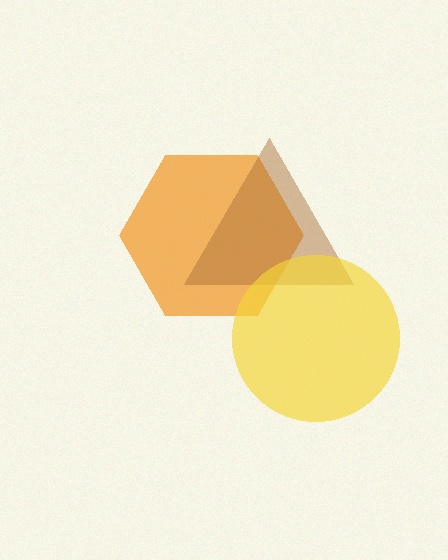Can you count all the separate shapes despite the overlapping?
Yes, there are 3 separate shapes.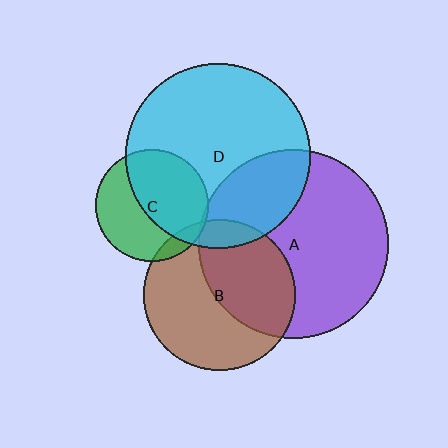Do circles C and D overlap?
Yes.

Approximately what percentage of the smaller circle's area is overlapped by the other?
Approximately 55%.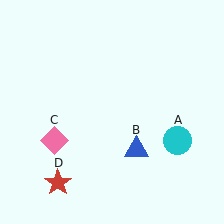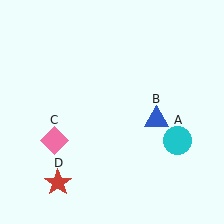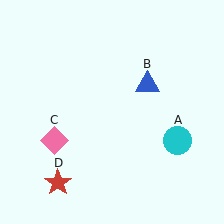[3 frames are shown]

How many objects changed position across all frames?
1 object changed position: blue triangle (object B).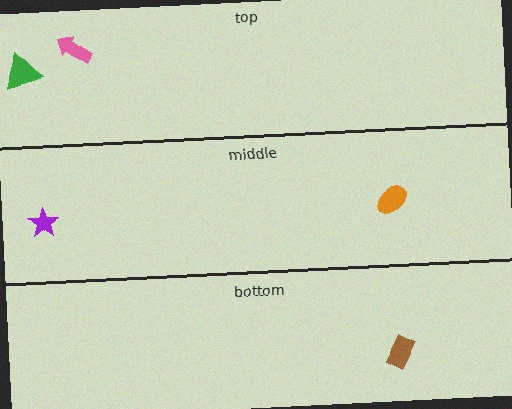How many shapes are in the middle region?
2.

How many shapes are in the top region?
2.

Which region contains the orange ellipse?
The middle region.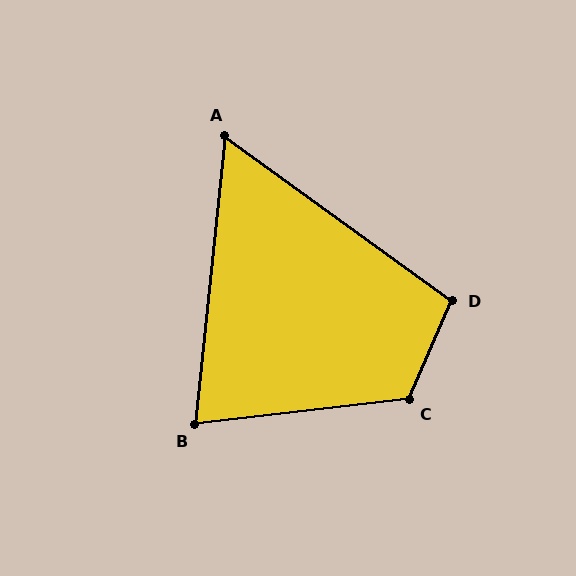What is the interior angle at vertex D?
Approximately 102 degrees (obtuse).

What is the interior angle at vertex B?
Approximately 78 degrees (acute).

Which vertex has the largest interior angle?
C, at approximately 120 degrees.